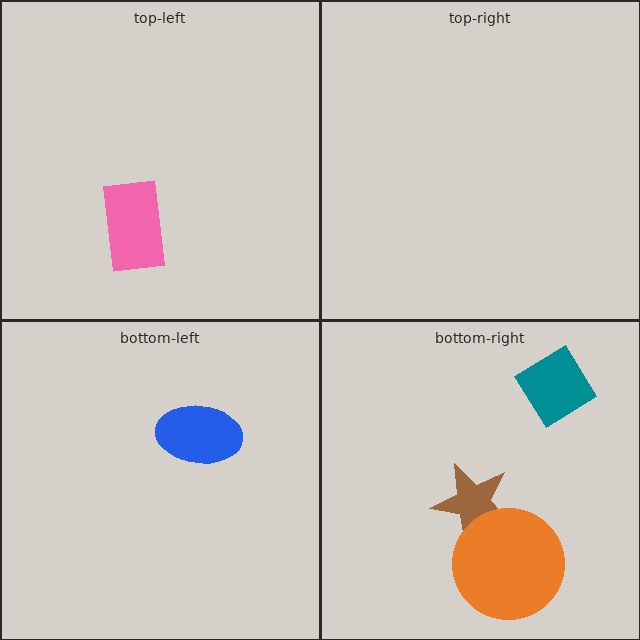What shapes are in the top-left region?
The pink rectangle.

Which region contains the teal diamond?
The bottom-right region.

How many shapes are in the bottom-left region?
1.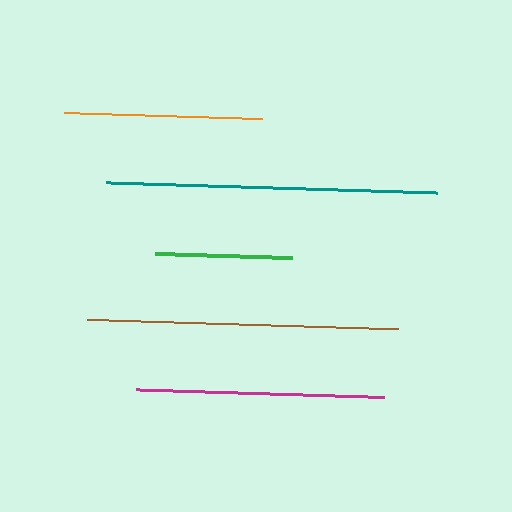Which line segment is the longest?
The teal line is the longest at approximately 331 pixels.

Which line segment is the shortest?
The green line is the shortest at approximately 137 pixels.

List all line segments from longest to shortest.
From longest to shortest: teal, brown, magenta, orange, green.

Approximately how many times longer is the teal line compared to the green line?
The teal line is approximately 2.4 times the length of the green line.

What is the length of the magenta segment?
The magenta segment is approximately 248 pixels long.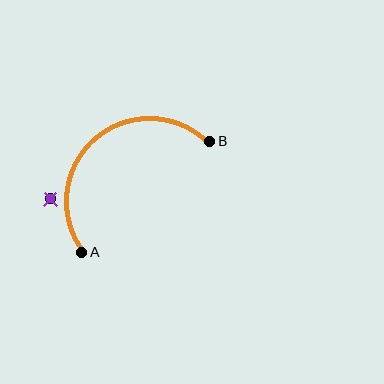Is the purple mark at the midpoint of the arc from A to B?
No — the purple mark does not lie on the arc at all. It sits slightly outside the curve.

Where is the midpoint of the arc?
The arc midpoint is the point on the curve farthest from the straight line joining A and B. It sits above and to the left of that line.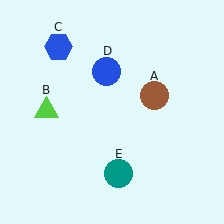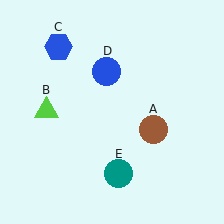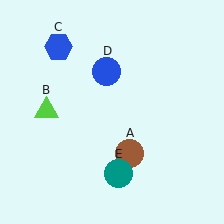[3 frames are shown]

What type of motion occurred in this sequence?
The brown circle (object A) rotated clockwise around the center of the scene.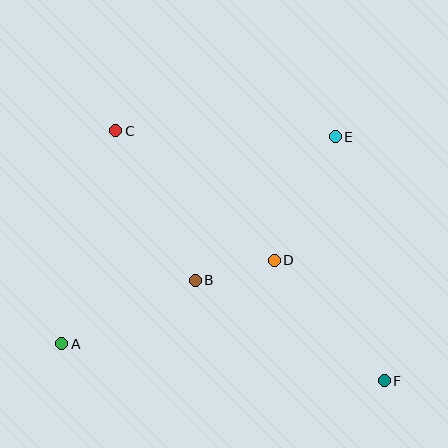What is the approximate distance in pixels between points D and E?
The distance between D and E is approximately 138 pixels.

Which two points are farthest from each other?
Points C and F are farthest from each other.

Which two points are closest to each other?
Points B and D are closest to each other.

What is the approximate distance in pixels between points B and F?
The distance between B and F is approximately 214 pixels.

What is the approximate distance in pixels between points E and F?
The distance between E and F is approximately 249 pixels.